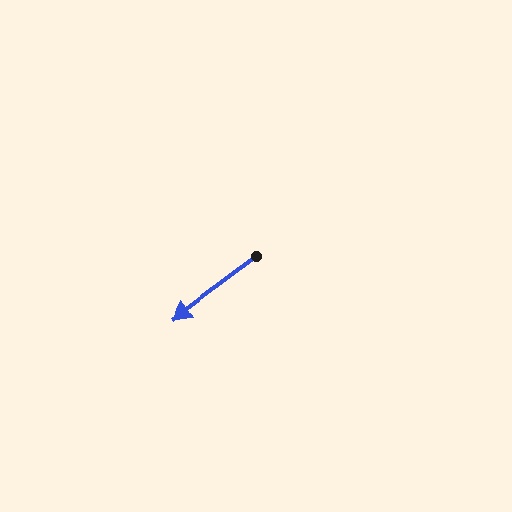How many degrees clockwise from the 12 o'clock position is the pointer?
Approximately 233 degrees.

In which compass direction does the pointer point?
Southwest.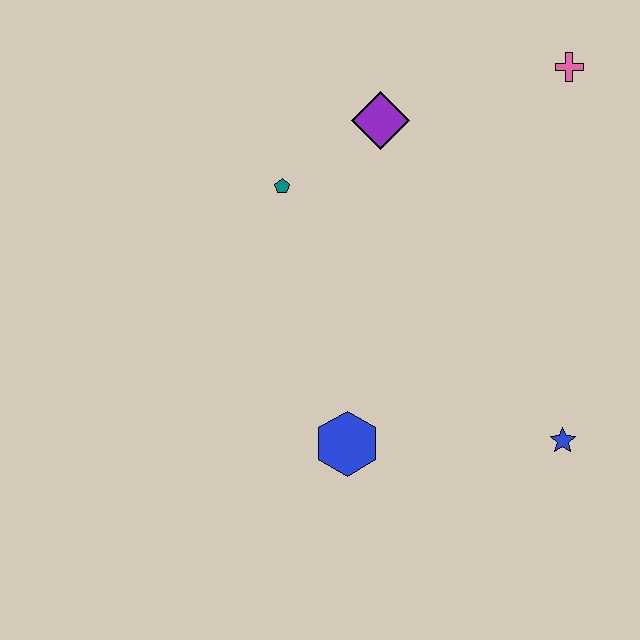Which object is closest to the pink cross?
The purple diamond is closest to the pink cross.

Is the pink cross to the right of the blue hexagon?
Yes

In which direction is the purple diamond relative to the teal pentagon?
The purple diamond is to the right of the teal pentagon.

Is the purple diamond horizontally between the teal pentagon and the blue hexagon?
No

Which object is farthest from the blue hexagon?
The pink cross is farthest from the blue hexagon.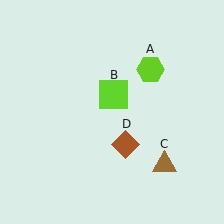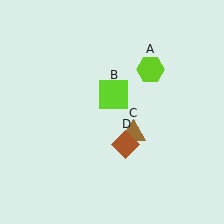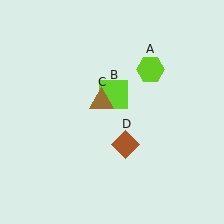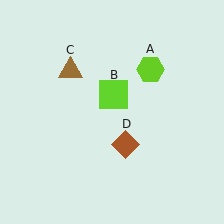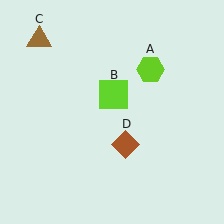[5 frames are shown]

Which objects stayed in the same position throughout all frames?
Lime hexagon (object A) and lime square (object B) and brown diamond (object D) remained stationary.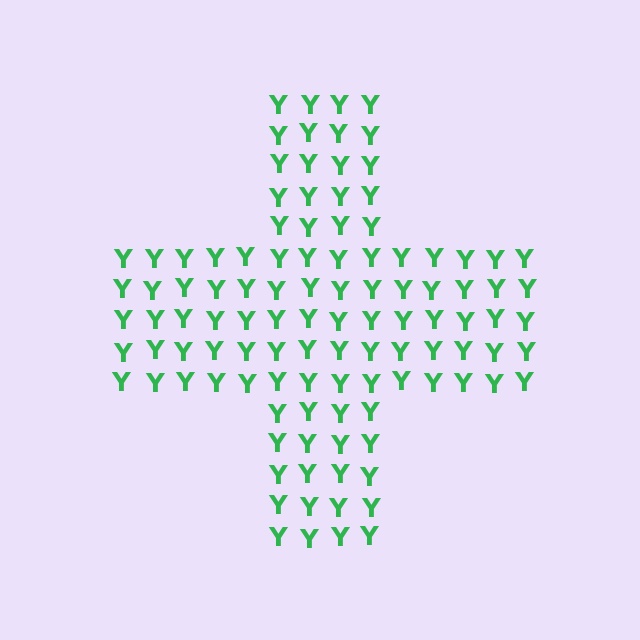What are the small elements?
The small elements are letter Y's.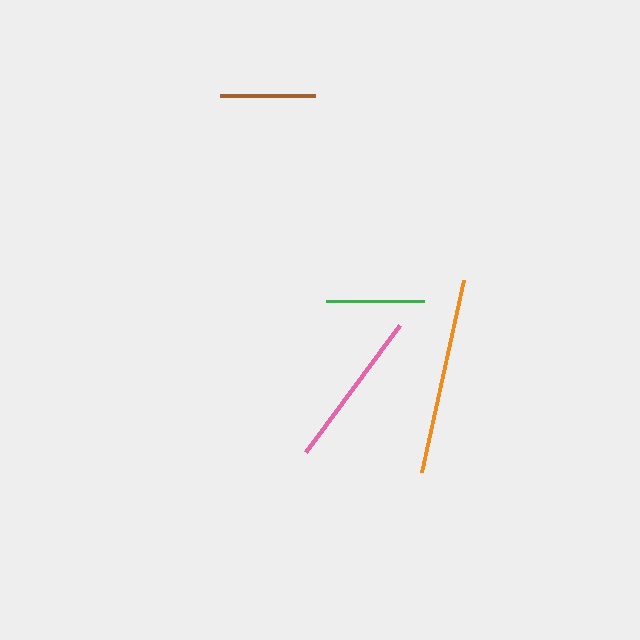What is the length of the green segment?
The green segment is approximately 98 pixels long.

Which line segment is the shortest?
The brown line is the shortest at approximately 96 pixels.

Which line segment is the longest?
The orange line is the longest at approximately 196 pixels.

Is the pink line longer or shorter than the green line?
The pink line is longer than the green line.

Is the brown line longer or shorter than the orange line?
The orange line is longer than the brown line.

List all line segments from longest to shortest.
From longest to shortest: orange, pink, green, brown.